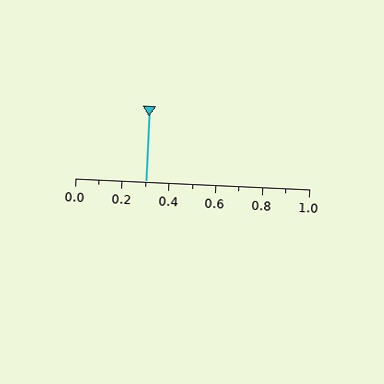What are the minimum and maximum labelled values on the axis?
The axis runs from 0.0 to 1.0.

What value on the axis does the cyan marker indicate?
The marker indicates approximately 0.3.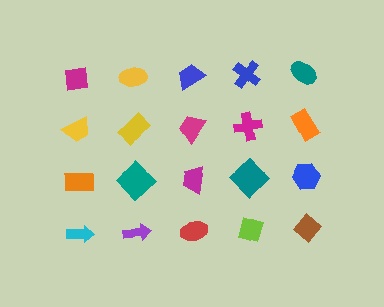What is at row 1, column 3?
A blue trapezoid.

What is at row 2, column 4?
A magenta cross.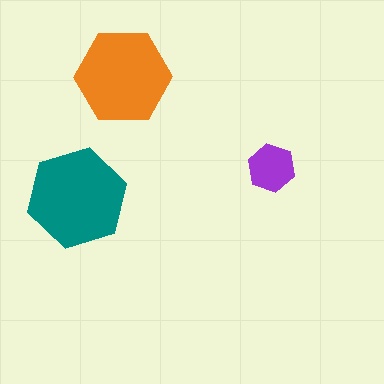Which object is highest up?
The orange hexagon is topmost.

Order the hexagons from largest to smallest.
the teal one, the orange one, the purple one.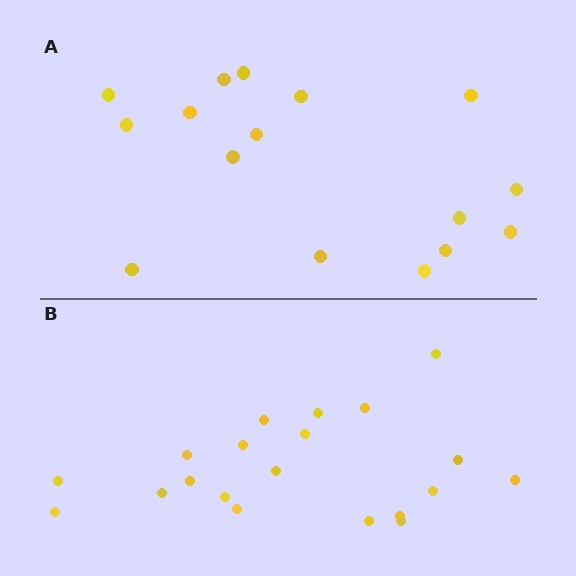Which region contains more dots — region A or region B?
Region B (the bottom region) has more dots.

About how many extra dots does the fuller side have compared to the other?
Region B has about 4 more dots than region A.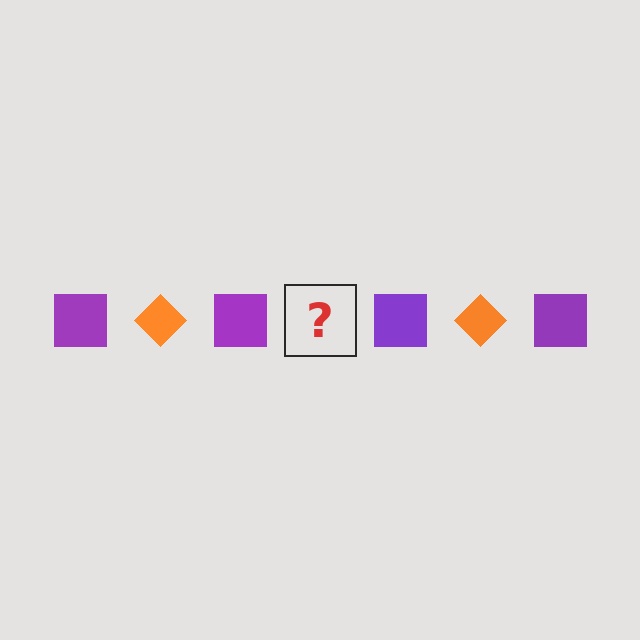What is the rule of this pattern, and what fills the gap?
The rule is that the pattern alternates between purple square and orange diamond. The gap should be filled with an orange diamond.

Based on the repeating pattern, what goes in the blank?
The blank should be an orange diamond.